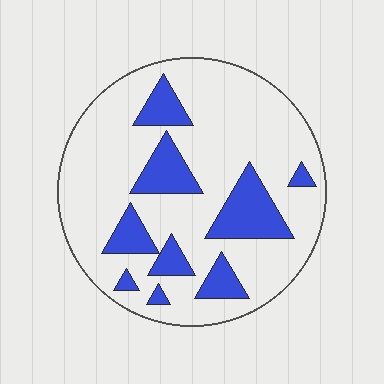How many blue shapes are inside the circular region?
9.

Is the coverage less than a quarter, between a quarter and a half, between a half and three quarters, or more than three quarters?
Less than a quarter.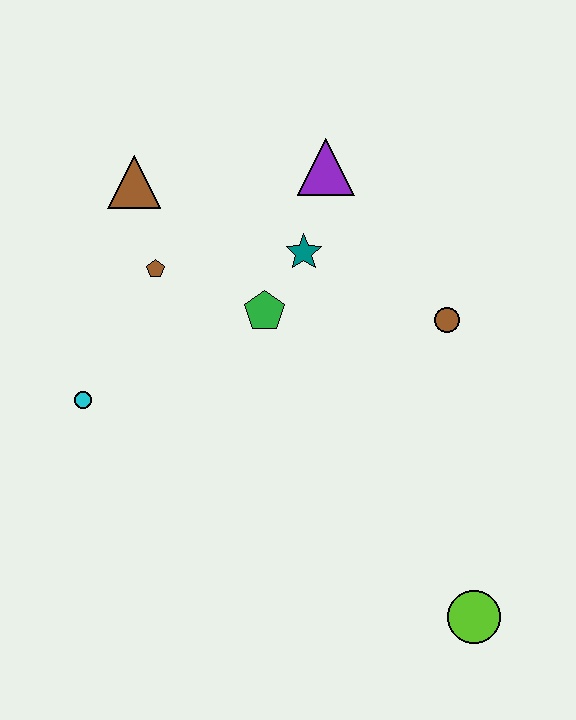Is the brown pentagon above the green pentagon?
Yes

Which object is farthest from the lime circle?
The brown triangle is farthest from the lime circle.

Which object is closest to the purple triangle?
The teal star is closest to the purple triangle.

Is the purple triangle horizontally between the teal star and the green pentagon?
No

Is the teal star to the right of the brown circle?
No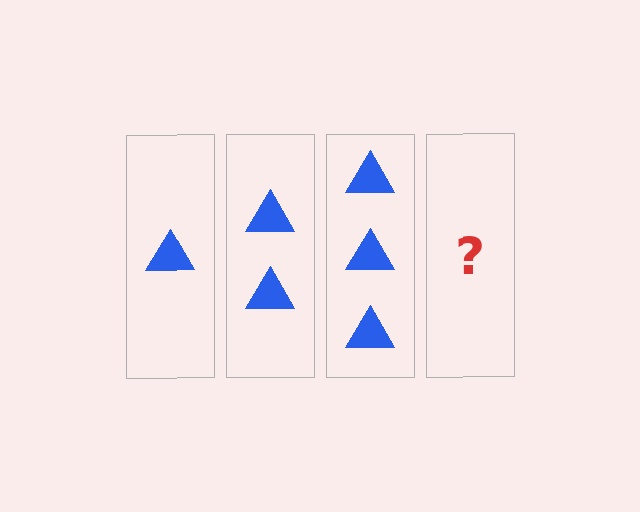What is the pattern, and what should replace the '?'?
The pattern is that each step adds one more triangle. The '?' should be 4 triangles.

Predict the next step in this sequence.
The next step is 4 triangles.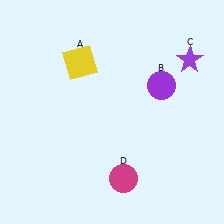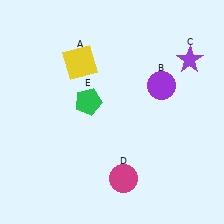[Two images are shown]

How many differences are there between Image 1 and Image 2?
There is 1 difference between the two images.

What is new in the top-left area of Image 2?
A green pentagon (E) was added in the top-left area of Image 2.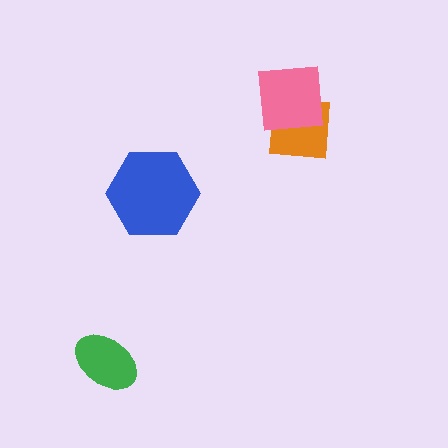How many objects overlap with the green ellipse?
0 objects overlap with the green ellipse.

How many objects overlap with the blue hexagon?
0 objects overlap with the blue hexagon.